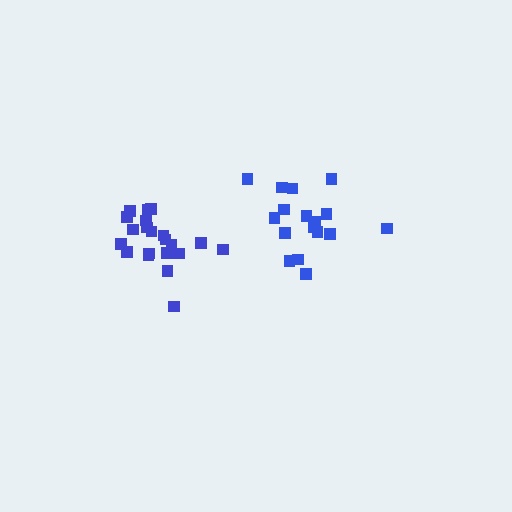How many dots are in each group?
Group 1: 21 dots, Group 2: 17 dots (38 total).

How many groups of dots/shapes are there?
There are 2 groups.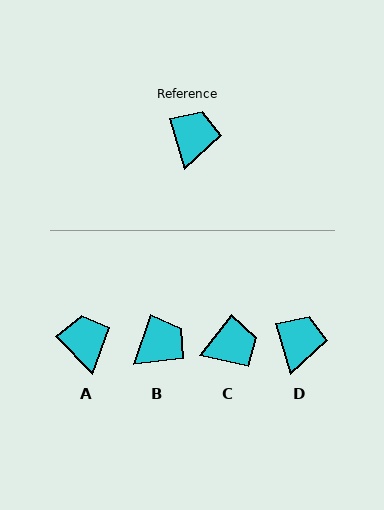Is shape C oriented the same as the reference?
No, it is off by about 55 degrees.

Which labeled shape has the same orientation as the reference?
D.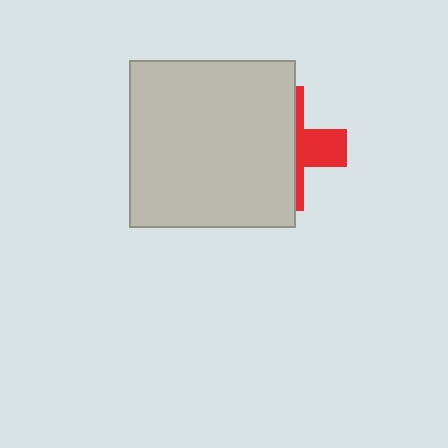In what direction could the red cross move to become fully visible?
The red cross could move right. That would shift it out from behind the light gray square entirely.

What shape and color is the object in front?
The object in front is a light gray square.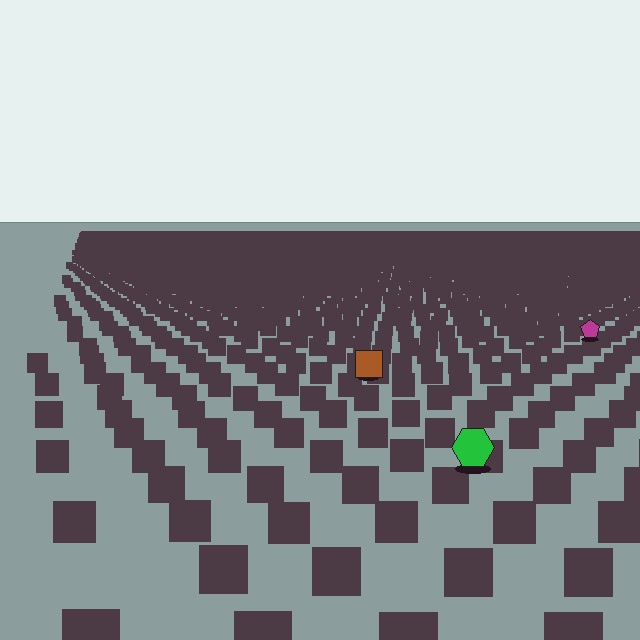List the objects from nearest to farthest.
From nearest to farthest: the green hexagon, the brown square, the magenta pentagon.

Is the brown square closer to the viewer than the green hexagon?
No. The green hexagon is closer — you can tell from the texture gradient: the ground texture is coarser near it.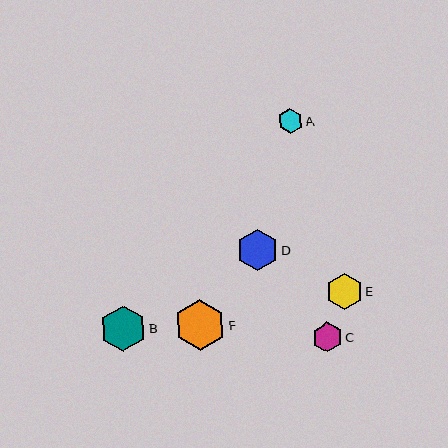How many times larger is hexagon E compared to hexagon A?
Hexagon E is approximately 1.5 times the size of hexagon A.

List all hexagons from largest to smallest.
From largest to smallest: F, B, D, E, C, A.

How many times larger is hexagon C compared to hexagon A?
Hexagon C is approximately 1.2 times the size of hexagon A.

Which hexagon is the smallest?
Hexagon A is the smallest with a size of approximately 24 pixels.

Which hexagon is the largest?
Hexagon F is the largest with a size of approximately 50 pixels.